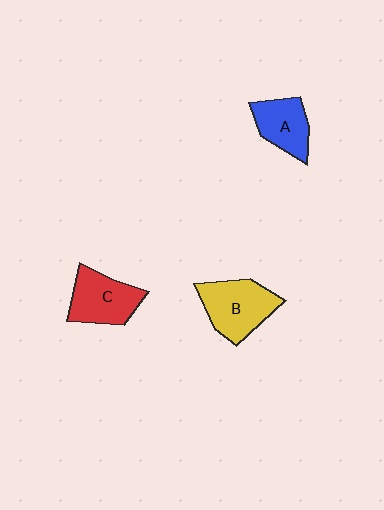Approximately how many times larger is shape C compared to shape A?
Approximately 1.2 times.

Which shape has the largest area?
Shape B (yellow).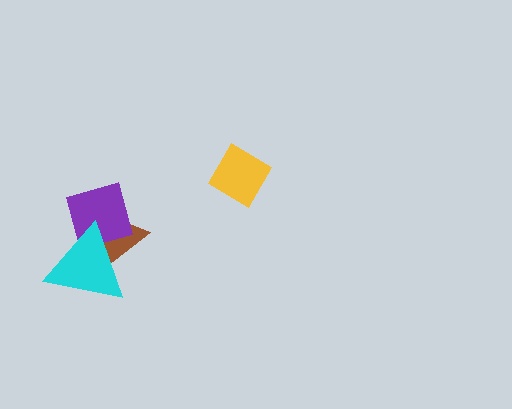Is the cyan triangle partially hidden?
No, no other shape covers it.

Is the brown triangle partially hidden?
Yes, it is partially covered by another shape.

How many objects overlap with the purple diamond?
2 objects overlap with the purple diamond.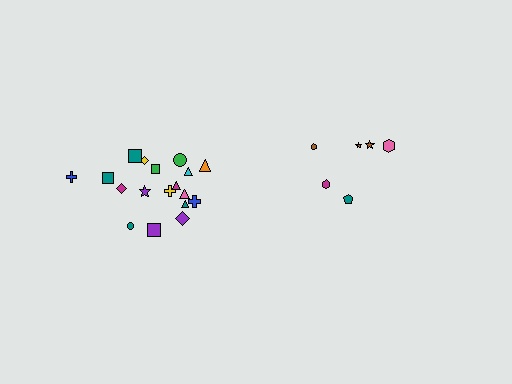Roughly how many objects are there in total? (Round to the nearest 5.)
Roughly 25 objects in total.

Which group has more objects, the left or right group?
The left group.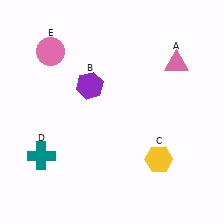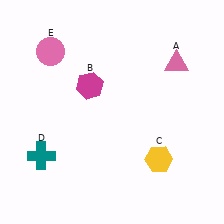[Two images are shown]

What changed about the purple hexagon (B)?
In Image 1, B is purple. In Image 2, it changed to magenta.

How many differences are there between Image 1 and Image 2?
There is 1 difference between the two images.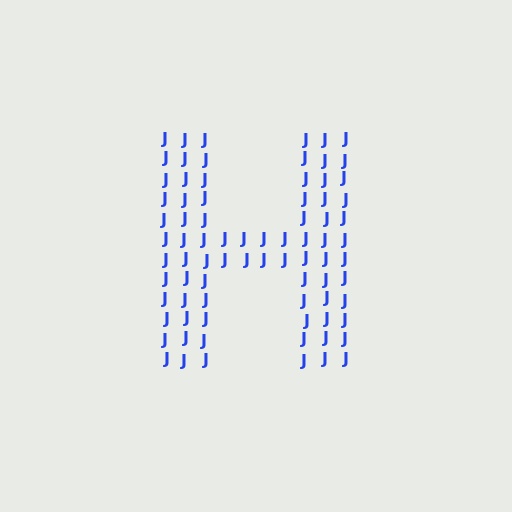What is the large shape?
The large shape is the letter H.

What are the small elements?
The small elements are letter J's.